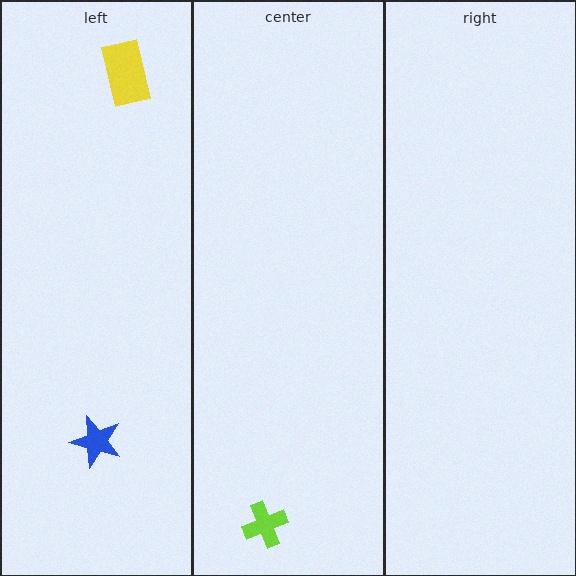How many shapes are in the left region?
2.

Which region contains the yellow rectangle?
The left region.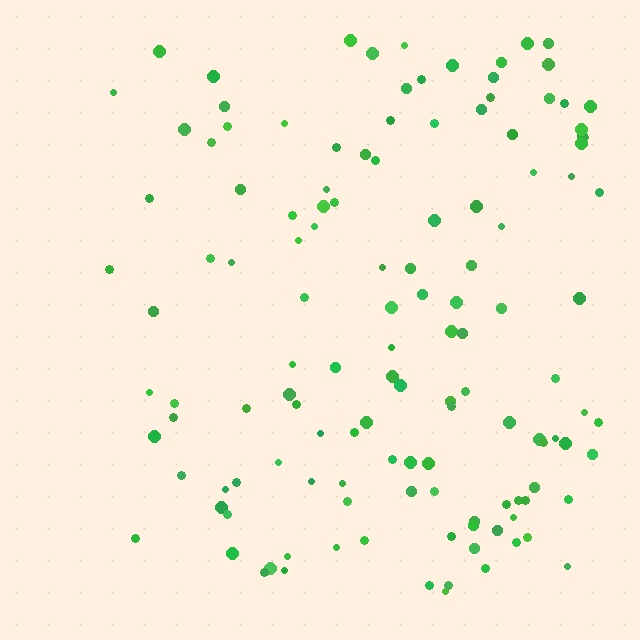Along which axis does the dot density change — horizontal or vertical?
Horizontal.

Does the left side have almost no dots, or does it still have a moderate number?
Still a moderate number, just noticeably fewer than the right.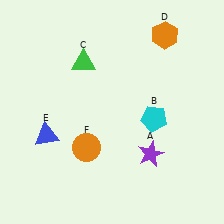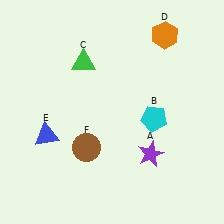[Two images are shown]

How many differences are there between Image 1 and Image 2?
There is 1 difference between the two images.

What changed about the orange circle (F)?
In Image 1, F is orange. In Image 2, it changed to brown.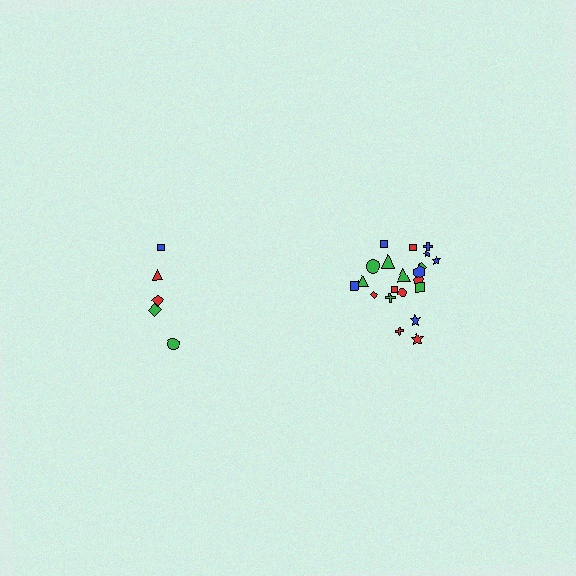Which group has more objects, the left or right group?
The right group.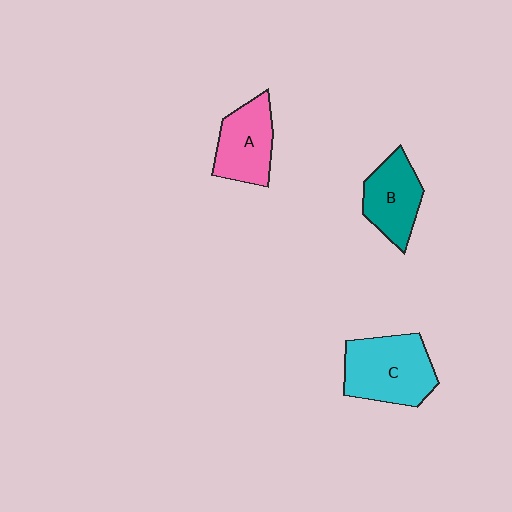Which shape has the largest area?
Shape C (cyan).